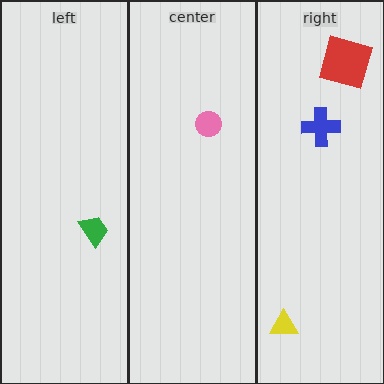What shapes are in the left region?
The green trapezoid.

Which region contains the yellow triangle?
The right region.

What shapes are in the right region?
The yellow triangle, the red square, the blue cross.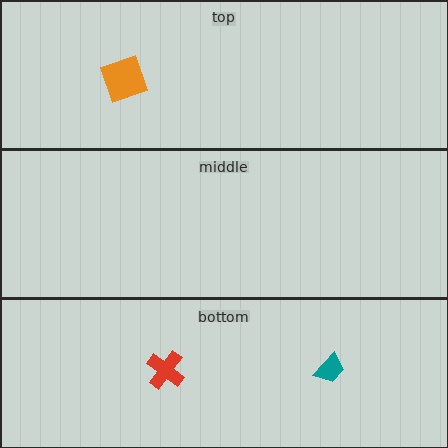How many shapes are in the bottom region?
2.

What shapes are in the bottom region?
The teal trapezoid, the red cross.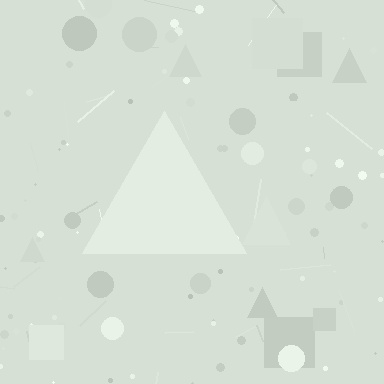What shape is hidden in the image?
A triangle is hidden in the image.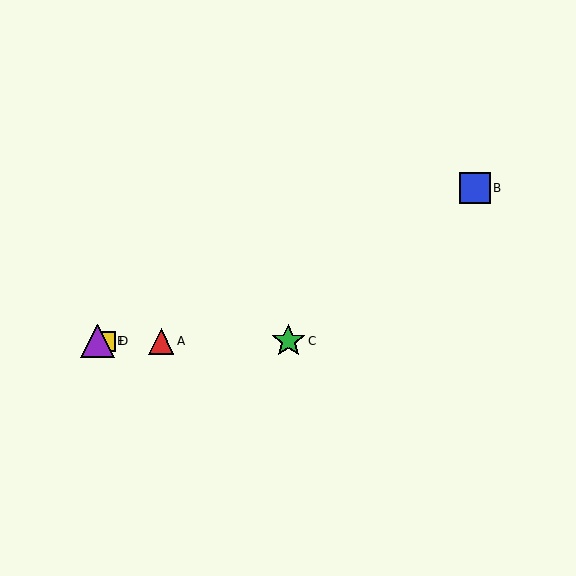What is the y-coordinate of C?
Object C is at y≈341.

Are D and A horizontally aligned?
Yes, both are at y≈341.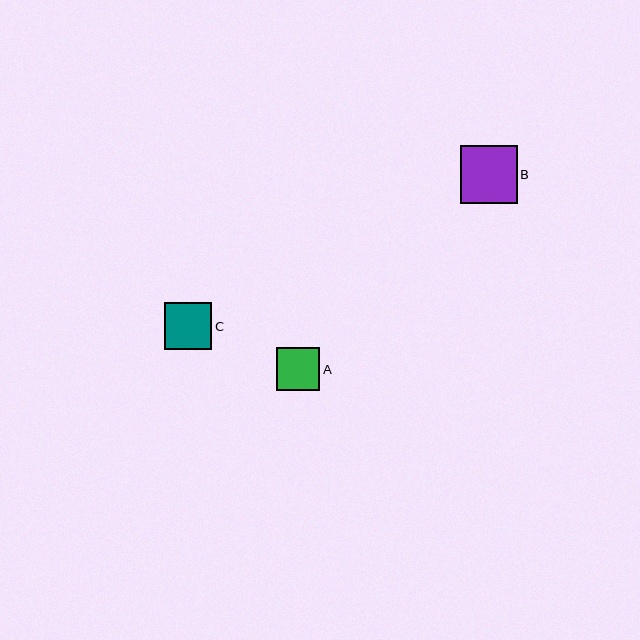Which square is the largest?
Square B is the largest with a size of approximately 57 pixels.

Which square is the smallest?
Square A is the smallest with a size of approximately 43 pixels.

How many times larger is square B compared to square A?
Square B is approximately 1.3 times the size of square A.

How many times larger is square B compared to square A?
Square B is approximately 1.3 times the size of square A.